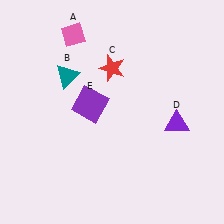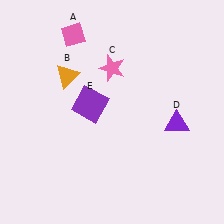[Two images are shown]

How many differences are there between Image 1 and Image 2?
There are 2 differences between the two images.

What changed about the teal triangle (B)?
In Image 1, B is teal. In Image 2, it changed to orange.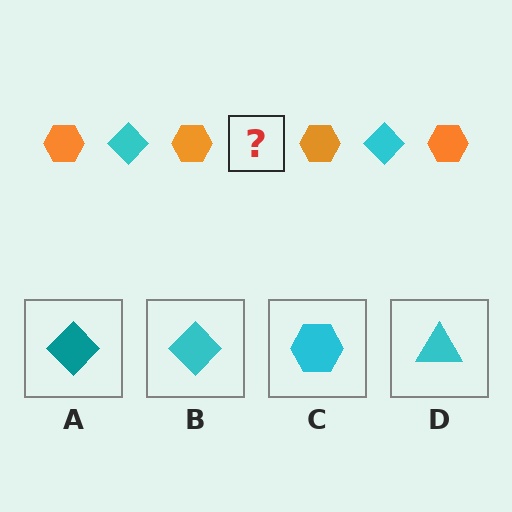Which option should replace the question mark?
Option B.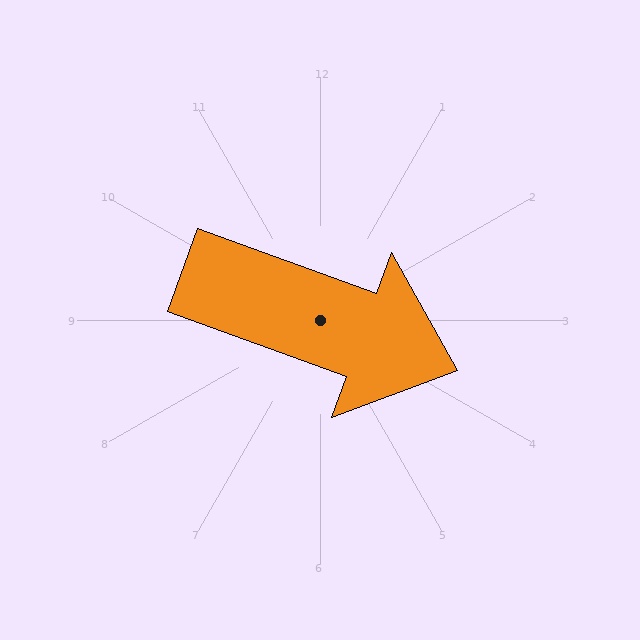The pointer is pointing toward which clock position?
Roughly 4 o'clock.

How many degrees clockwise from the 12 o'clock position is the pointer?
Approximately 110 degrees.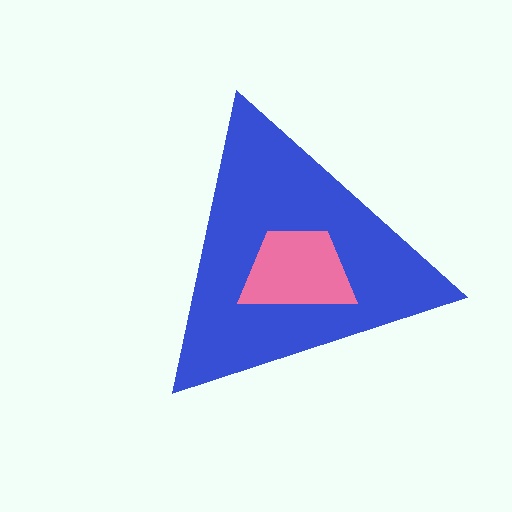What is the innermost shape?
The pink trapezoid.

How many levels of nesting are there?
2.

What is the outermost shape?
The blue triangle.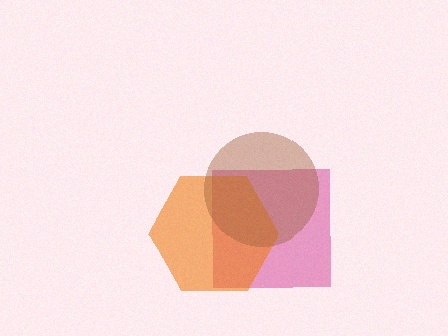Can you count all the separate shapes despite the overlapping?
Yes, there are 3 separate shapes.